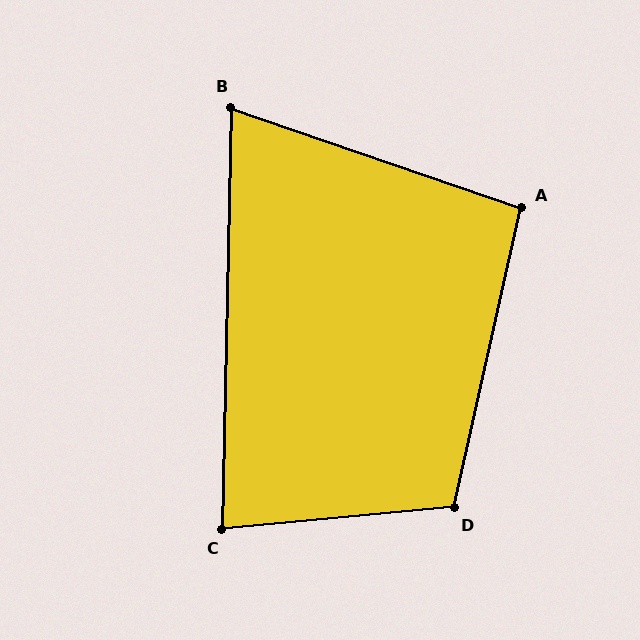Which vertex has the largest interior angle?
D, at approximately 108 degrees.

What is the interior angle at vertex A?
Approximately 96 degrees (obtuse).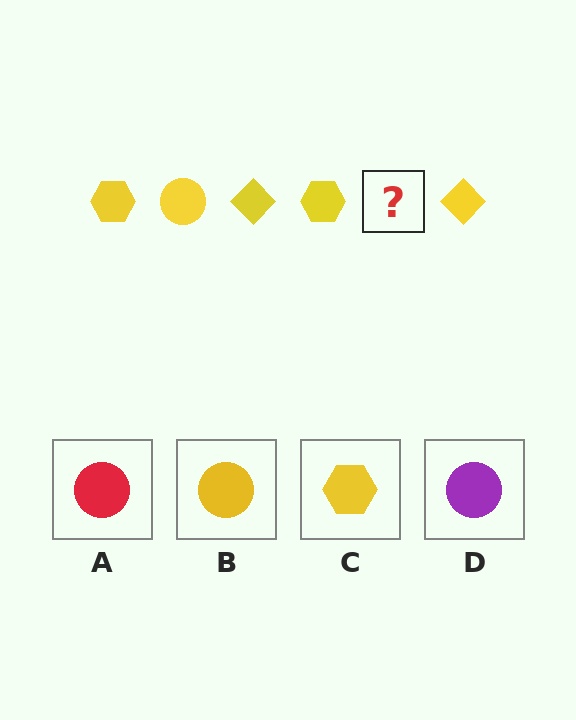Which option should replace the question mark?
Option B.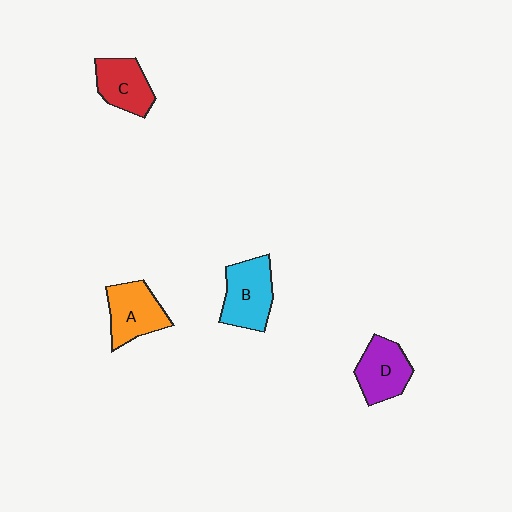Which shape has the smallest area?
Shape C (red).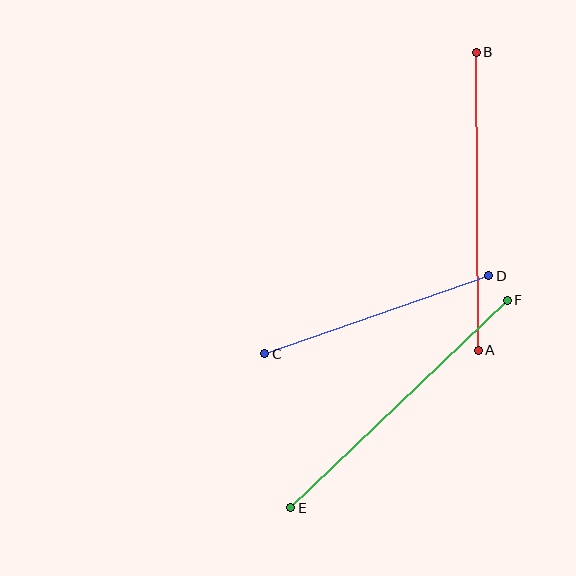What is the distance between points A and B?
The distance is approximately 298 pixels.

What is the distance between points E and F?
The distance is approximately 299 pixels.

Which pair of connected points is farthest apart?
Points E and F are farthest apart.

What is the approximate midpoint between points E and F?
The midpoint is at approximately (399, 404) pixels.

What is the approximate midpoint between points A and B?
The midpoint is at approximately (477, 201) pixels.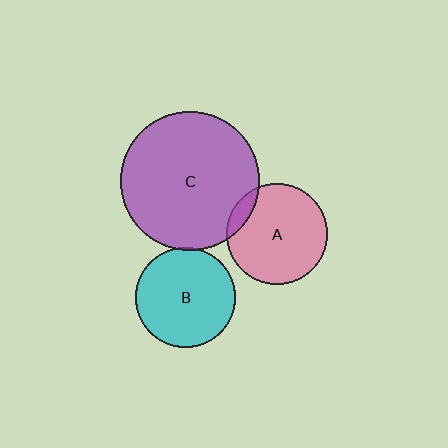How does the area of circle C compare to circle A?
Approximately 1.9 times.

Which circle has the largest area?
Circle C (purple).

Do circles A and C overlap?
Yes.